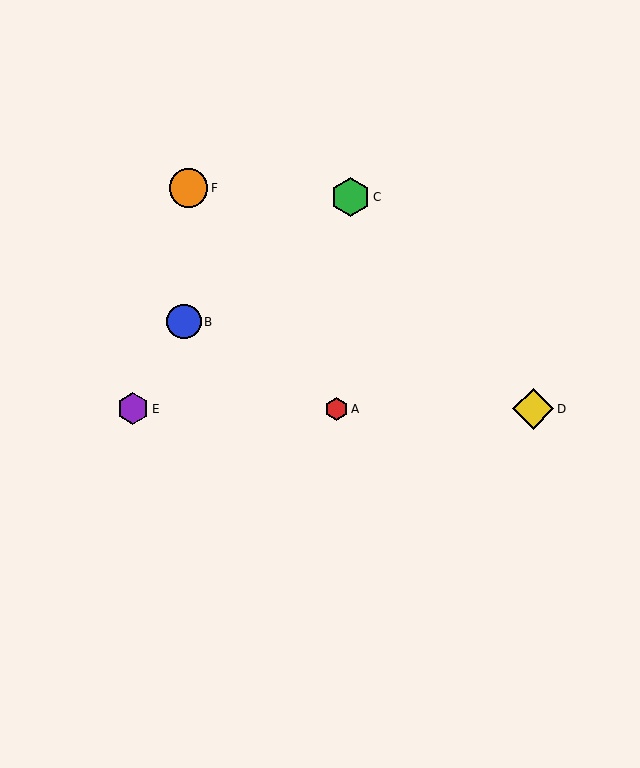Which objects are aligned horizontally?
Objects A, D, E are aligned horizontally.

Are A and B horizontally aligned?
No, A is at y≈409 and B is at y≈322.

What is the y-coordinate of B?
Object B is at y≈322.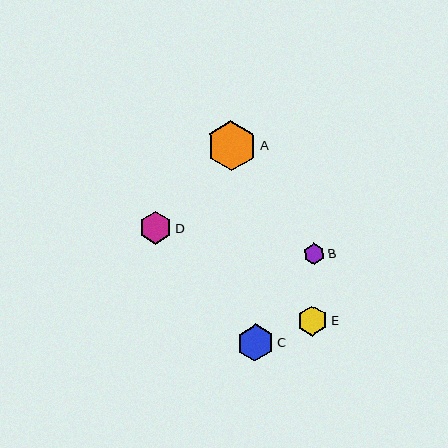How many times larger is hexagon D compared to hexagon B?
Hexagon D is approximately 1.5 times the size of hexagon B.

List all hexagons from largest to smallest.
From largest to smallest: A, C, D, E, B.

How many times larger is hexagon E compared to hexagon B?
Hexagon E is approximately 1.4 times the size of hexagon B.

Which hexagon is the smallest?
Hexagon B is the smallest with a size of approximately 21 pixels.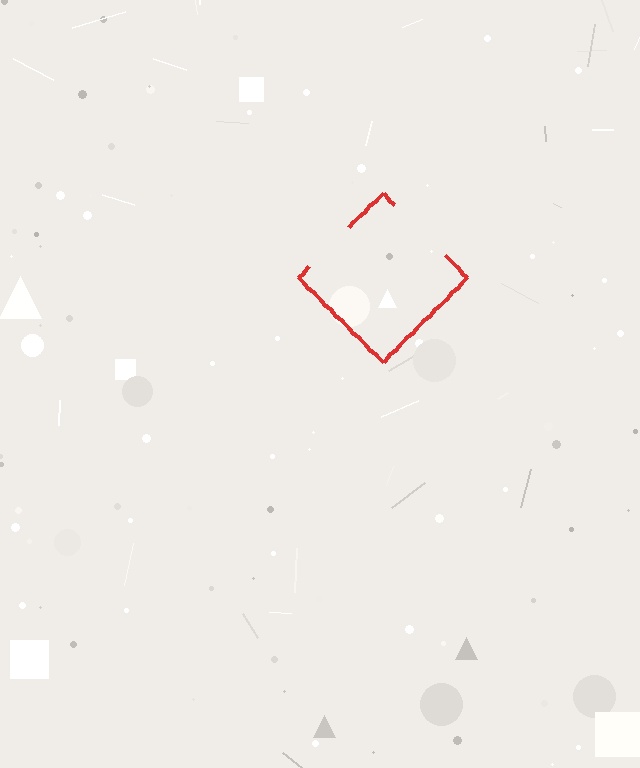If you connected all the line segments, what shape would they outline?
They would outline a diamond.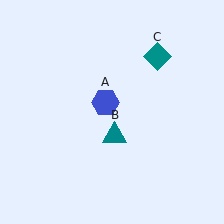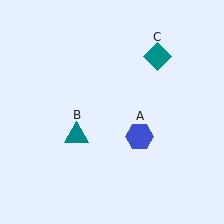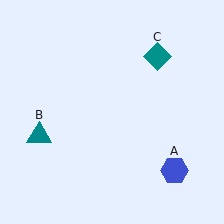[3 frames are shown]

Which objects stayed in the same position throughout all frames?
Teal diamond (object C) remained stationary.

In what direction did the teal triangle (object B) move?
The teal triangle (object B) moved left.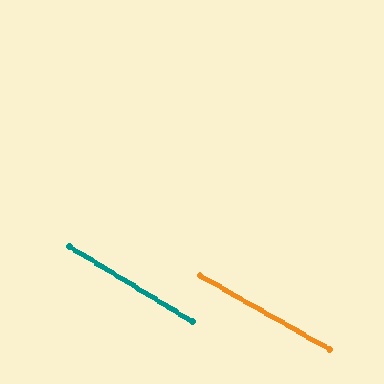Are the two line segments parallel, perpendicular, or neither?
Parallel — their directions differ by only 1.8°.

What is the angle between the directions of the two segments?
Approximately 2 degrees.